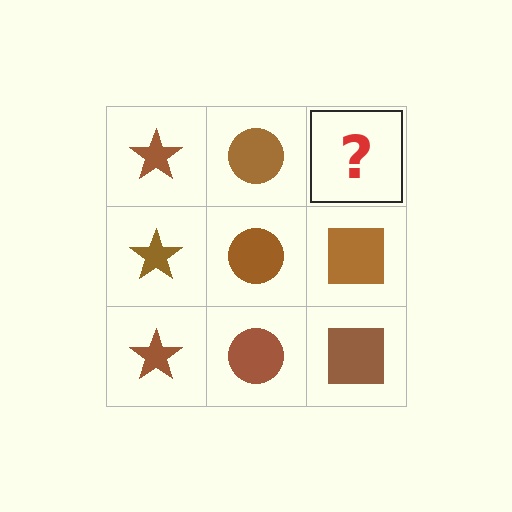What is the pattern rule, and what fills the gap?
The rule is that each column has a consistent shape. The gap should be filled with a brown square.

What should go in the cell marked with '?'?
The missing cell should contain a brown square.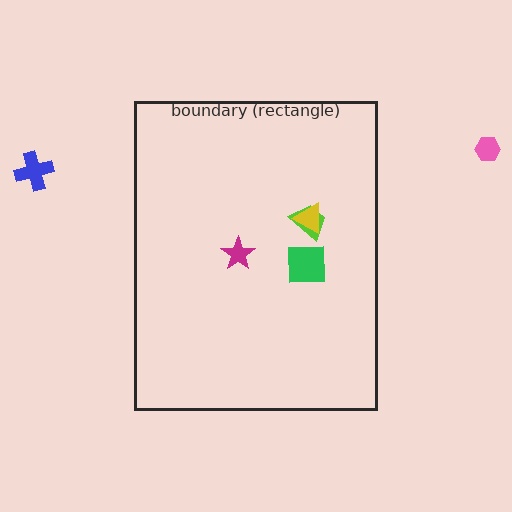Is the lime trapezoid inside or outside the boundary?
Inside.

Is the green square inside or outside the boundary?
Inside.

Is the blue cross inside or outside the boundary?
Outside.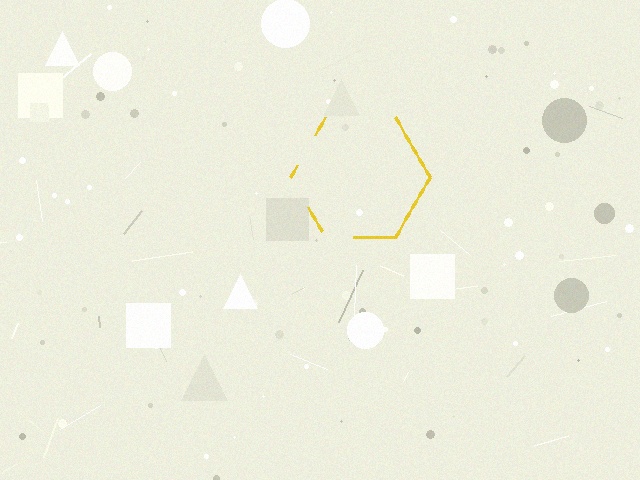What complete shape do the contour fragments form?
The contour fragments form a hexagon.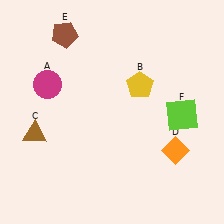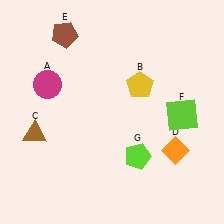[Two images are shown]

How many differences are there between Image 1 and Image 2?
There is 1 difference between the two images.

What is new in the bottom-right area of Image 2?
A lime pentagon (G) was added in the bottom-right area of Image 2.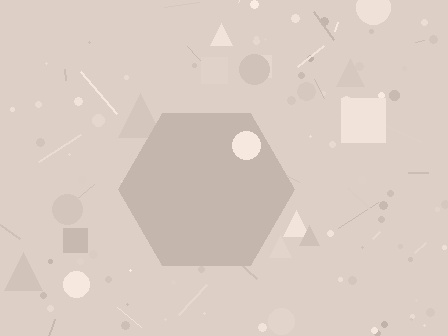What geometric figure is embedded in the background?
A hexagon is embedded in the background.